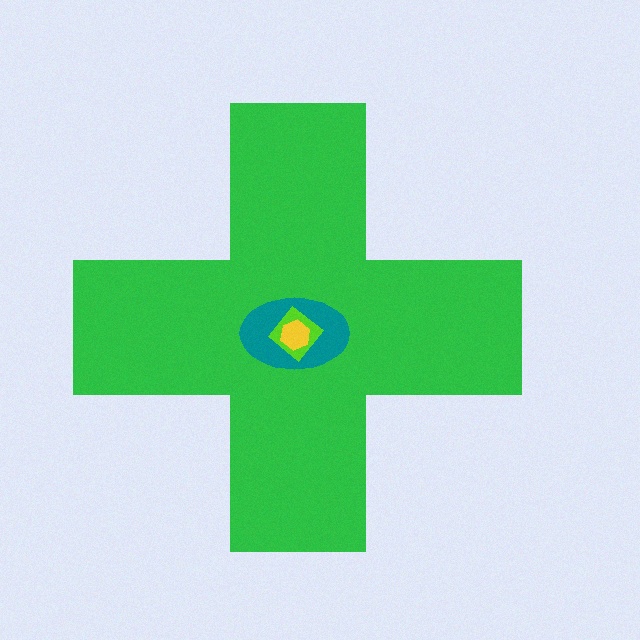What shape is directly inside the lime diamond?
The yellow hexagon.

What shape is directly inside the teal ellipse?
The lime diamond.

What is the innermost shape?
The yellow hexagon.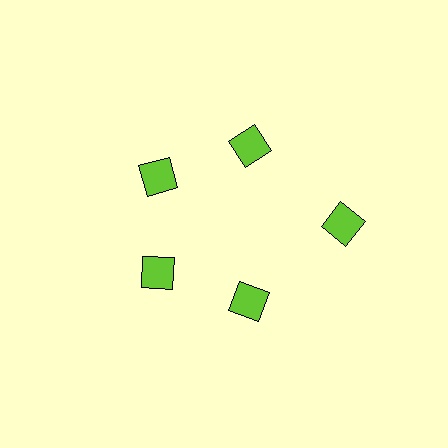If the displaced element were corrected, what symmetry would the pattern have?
It would have 5-fold rotational symmetry — the pattern would map onto itself every 72 degrees.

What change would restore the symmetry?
The symmetry would be restored by moving it inward, back onto the ring so that all 5 diamonds sit at equal angles and equal distance from the center.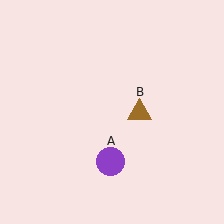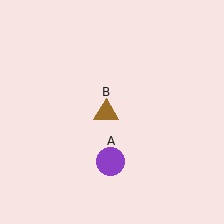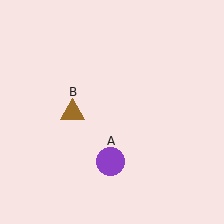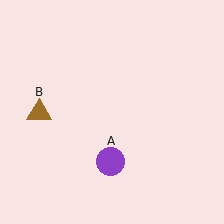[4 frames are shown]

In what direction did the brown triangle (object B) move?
The brown triangle (object B) moved left.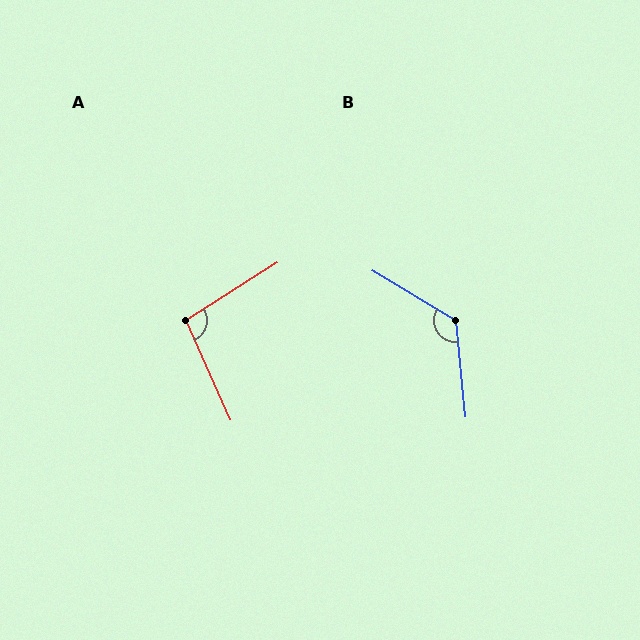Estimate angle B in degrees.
Approximately 127 degrees.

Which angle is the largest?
B, at approximately 127 degrees.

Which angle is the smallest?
A, at approximately 98 degrees.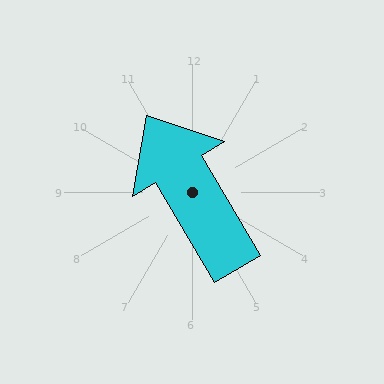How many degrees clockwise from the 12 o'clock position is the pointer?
Approximately 329 degrees.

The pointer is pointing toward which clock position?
Roughly 11 o'clock.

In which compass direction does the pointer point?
Northwest.